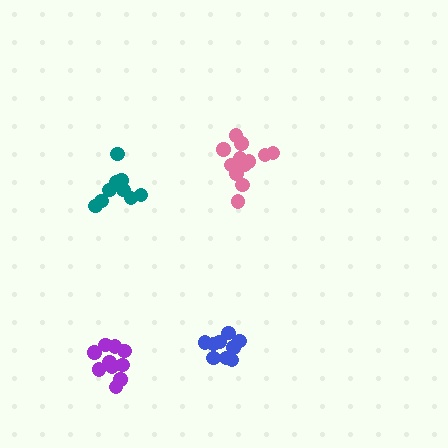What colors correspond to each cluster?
The clusters are colored: pink, purple, blue, teal.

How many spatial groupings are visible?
There are 4 spatial groupings.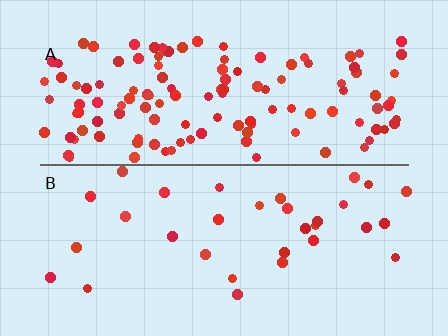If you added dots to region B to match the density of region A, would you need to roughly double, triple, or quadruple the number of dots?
Approximately quadruple.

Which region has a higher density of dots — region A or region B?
A (the top).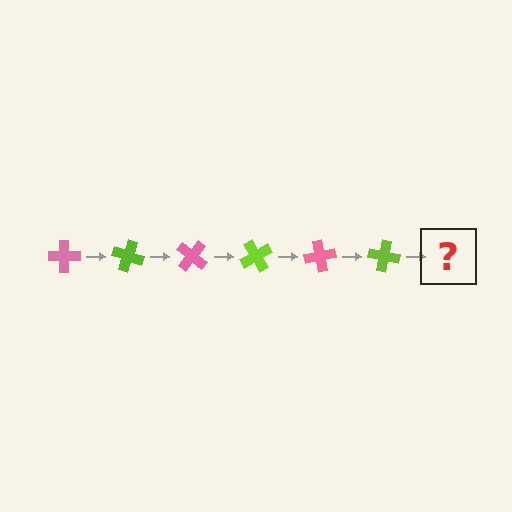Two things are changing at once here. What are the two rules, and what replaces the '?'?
The two rules are that it rotates 20 degrees each step and the color cycles through pink and lime. The '?' should be a pink cross, rotated 120 degrees from the start.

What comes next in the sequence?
The next element should be a pink cross, rotated 120 degrees from the start.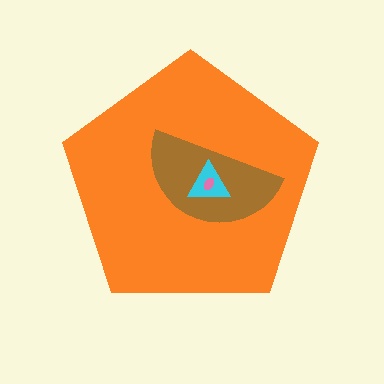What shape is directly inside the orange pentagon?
The brown semicircle.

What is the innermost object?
The pink ellipse.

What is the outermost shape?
The orange pentagon.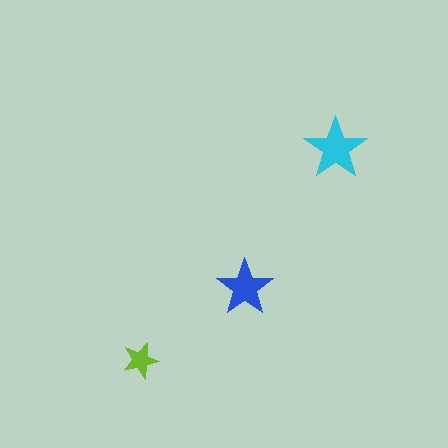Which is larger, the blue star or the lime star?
The blue one.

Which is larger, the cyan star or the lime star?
The cyan one.